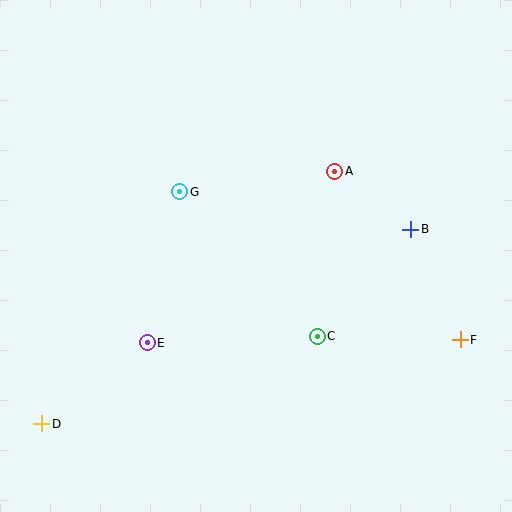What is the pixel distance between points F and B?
The distance between F and B is 121 pixels.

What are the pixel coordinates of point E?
Point E is at (147, 343).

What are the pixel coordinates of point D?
Point D is at (42, 424).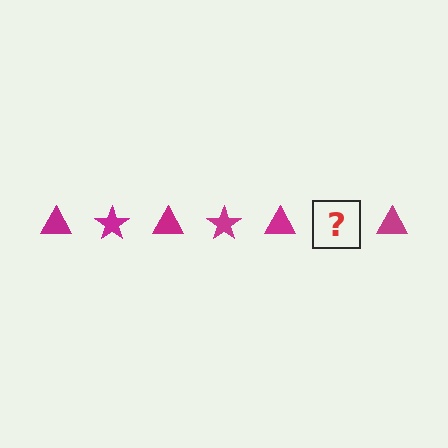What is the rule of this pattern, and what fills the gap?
The rule is that the pattern cycles through triangle, star shapes in magenta. The gap should be filled with a magenta star.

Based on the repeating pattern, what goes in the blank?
The blank should be a magenta star.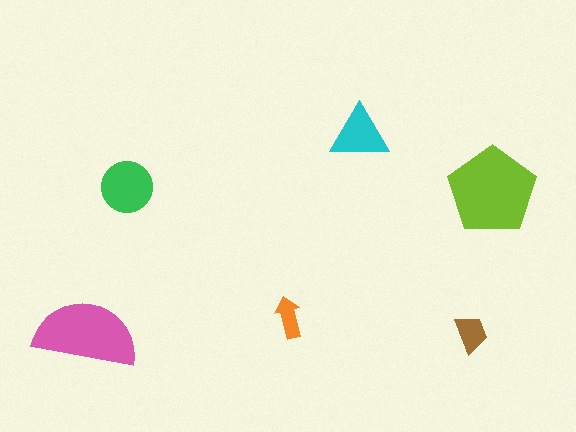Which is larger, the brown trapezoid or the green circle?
The green circle.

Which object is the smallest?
The orange arrow.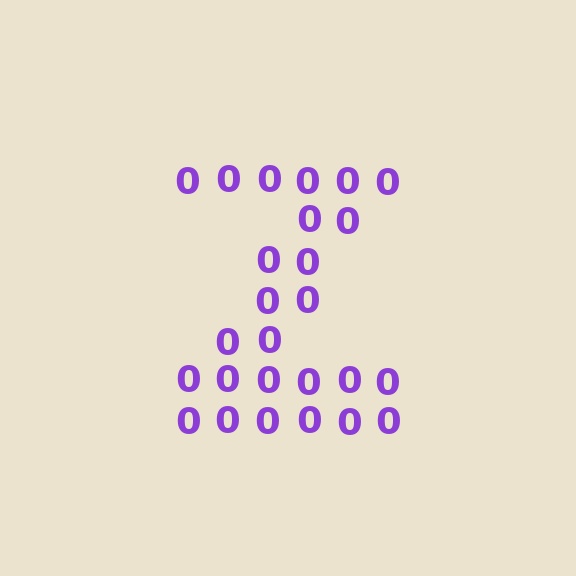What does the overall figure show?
The overall figure shows the letter Z.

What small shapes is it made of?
It is made of small digit 0's.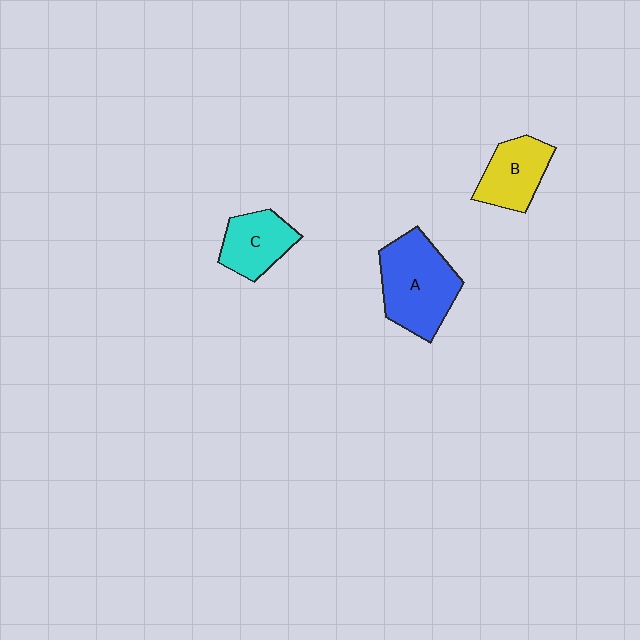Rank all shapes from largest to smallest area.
From largest to smallest: A (blue), B (yellow), C (cyan).